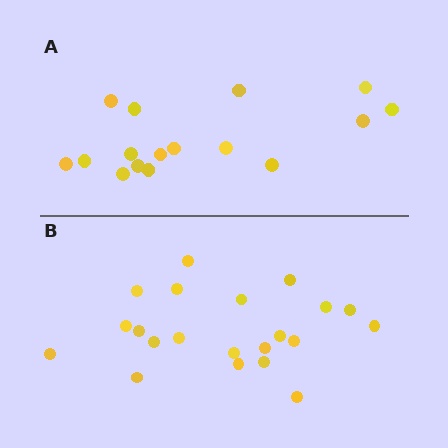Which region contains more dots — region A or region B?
Region B (the bottom region) has more dots.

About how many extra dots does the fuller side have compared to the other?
Region B has about 5 more dots than region A.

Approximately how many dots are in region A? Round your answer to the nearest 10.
About 20 dots. (The exact count is 16, which rounds to 20.)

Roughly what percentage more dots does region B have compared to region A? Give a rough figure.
About 30% more.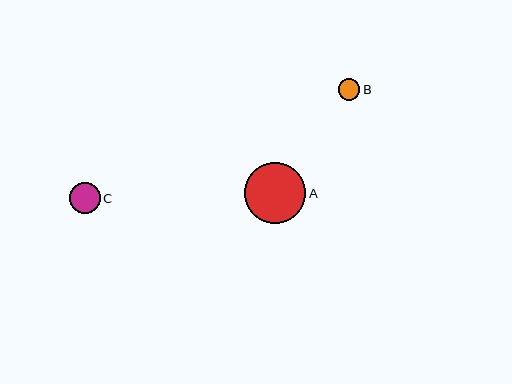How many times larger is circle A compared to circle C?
Circle A is approximately 2.0 times the size of circle C.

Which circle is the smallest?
Circle B is the smallest with a size of approximately 22 pixels.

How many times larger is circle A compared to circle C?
Circle A is approximately 2.0 times the size of circle C.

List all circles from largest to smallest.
From largest to smallest: A, C, B.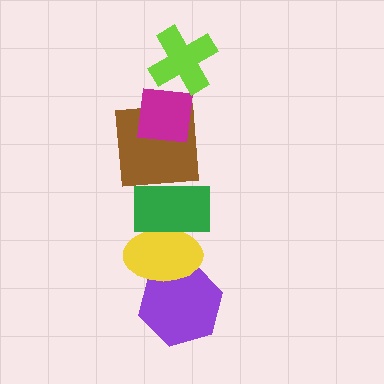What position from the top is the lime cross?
The lime cross is 1st from the top.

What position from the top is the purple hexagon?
The purple hexagon is 6th from the top.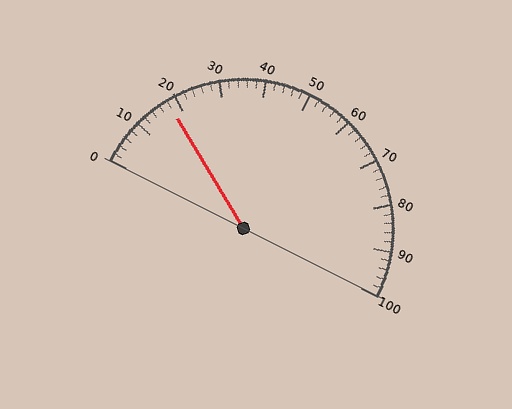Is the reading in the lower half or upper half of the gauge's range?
The reading is in the lower half of the range (0 to 100).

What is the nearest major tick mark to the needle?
The nearest major tick mark is 20.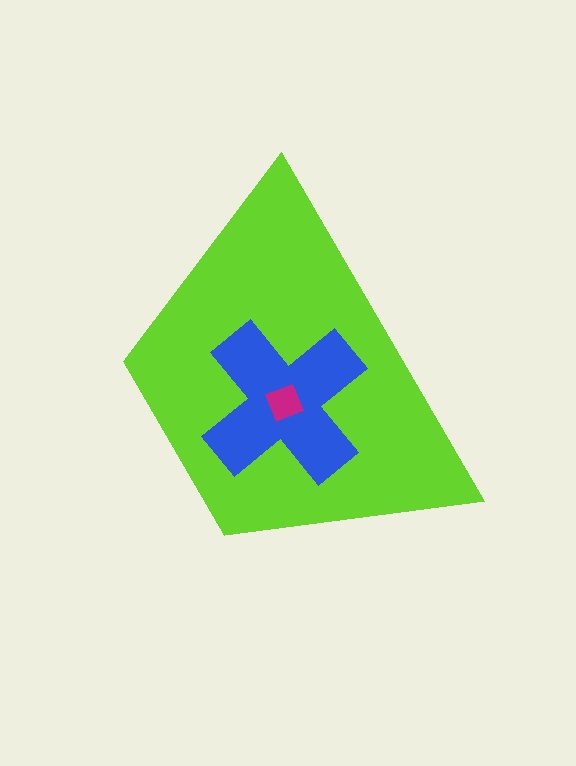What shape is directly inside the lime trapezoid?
The blue cross.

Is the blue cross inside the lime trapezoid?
Yes.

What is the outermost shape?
The lime trapezoid.